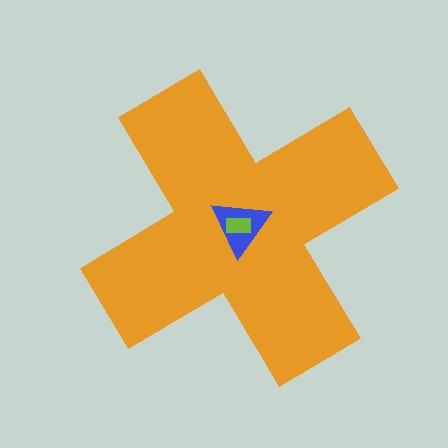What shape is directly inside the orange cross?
The blue triangle.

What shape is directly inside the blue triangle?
The lime rectangle.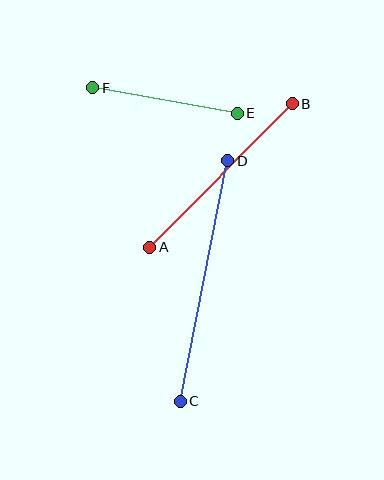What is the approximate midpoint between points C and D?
The midpoint is at approximately (204, 281) pixels.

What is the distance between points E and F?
The distance is approximately 146 pixels.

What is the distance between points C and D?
The distance is approximately 245 pixels.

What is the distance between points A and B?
The distance is approximately 202 pixels.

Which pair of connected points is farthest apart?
Points C and D are farthest apart.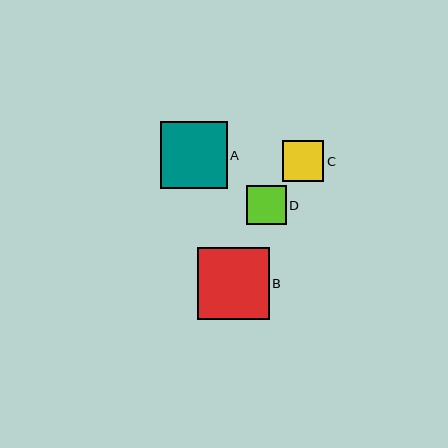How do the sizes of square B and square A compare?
Square B and square A are approximately the same size.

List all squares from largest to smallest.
From largest to smallest: B, A, C, D.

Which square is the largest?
Square B is the largest with a size of approximately 72 pixels.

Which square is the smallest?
Square D is the smallest with a size of approximately 40 pixels.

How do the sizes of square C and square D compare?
Square C and square D are approximately the same size.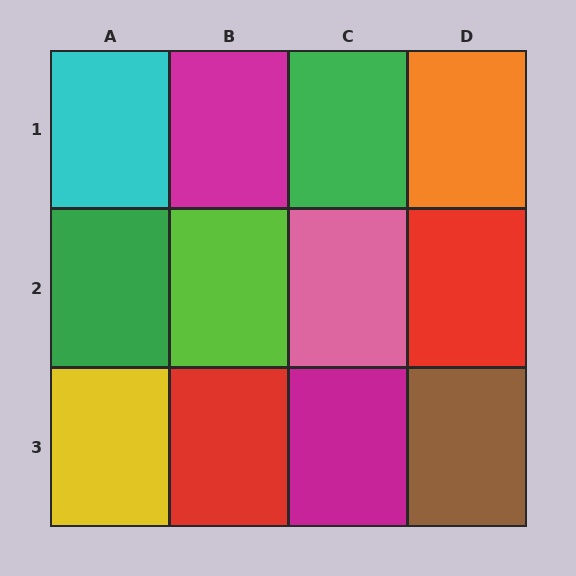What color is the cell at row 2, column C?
Pink.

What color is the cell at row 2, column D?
Red.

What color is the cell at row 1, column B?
Magenta.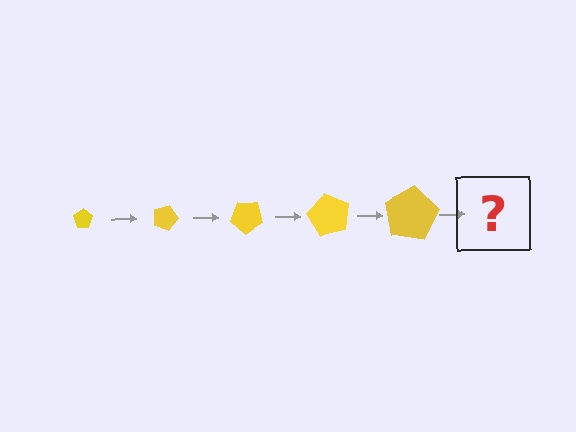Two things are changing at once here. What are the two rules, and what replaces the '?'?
The two rules are that the pentagon grows larger each step and it rotates 20 degrees each step. The '?' should be a pentagon, larger than the previous one and rotated 100 degrees from the start.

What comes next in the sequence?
The next element should be a pentagon, larger than the previous one and rotated 100 degrees from the start.